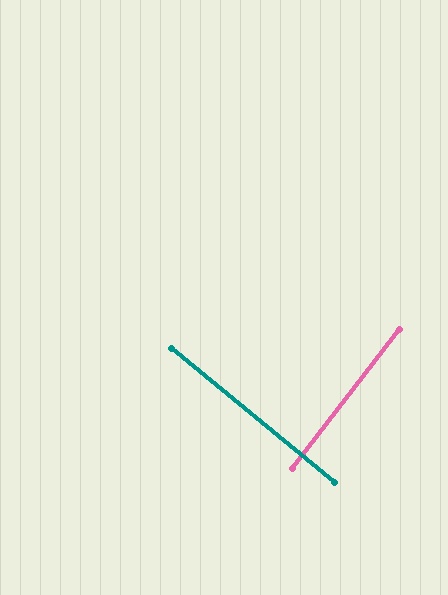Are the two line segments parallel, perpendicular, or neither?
Perpendicular — they meet at approximately 88°.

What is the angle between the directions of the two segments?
Approximately 88 degrees.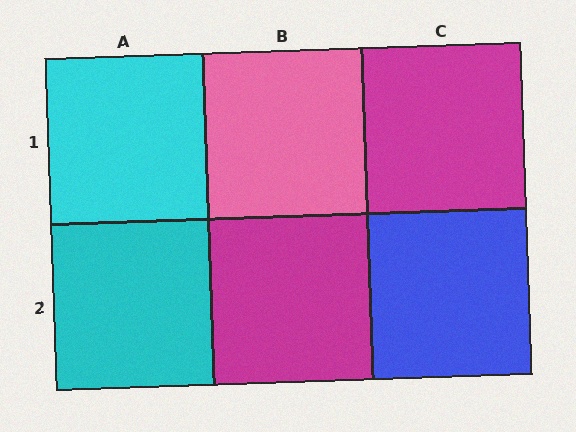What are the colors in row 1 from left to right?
Cyan, pink, magenta.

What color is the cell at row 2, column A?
Cyan.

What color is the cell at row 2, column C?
Blue.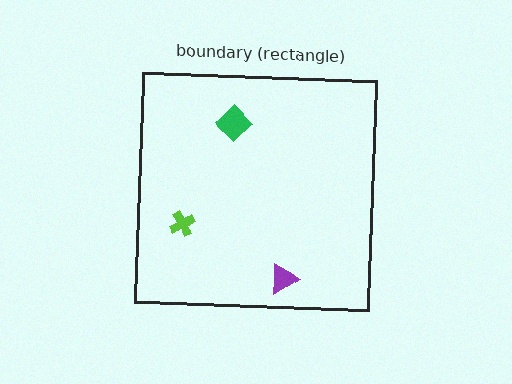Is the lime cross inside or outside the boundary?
Inside.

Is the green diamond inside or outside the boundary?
Inside.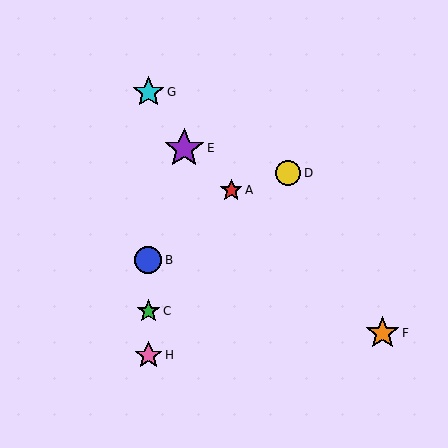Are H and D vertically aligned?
No, H is at x≈148 and D is at x≈288.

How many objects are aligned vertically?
4 objects (B, C, G, H) are aligned vertically.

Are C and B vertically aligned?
Yes, both are at x≈148.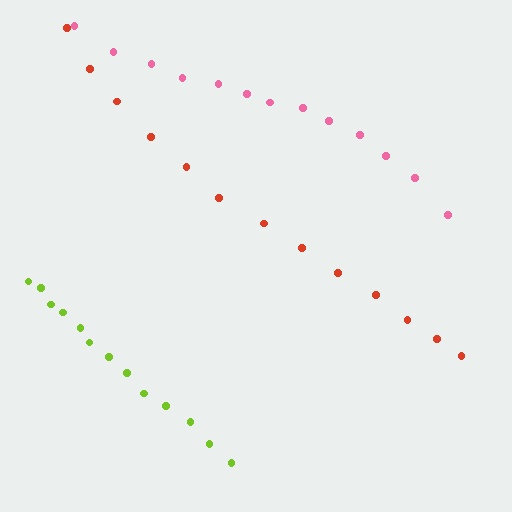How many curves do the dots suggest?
There are 3 distinct paths.